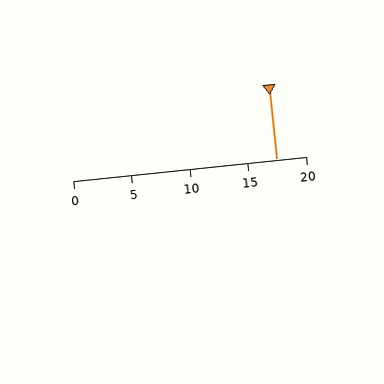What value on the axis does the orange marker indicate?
The marker indicates approximately 17.5.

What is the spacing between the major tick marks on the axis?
The major ticks are spaced 5 apart.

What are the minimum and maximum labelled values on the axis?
The axis runs from 0 to 20.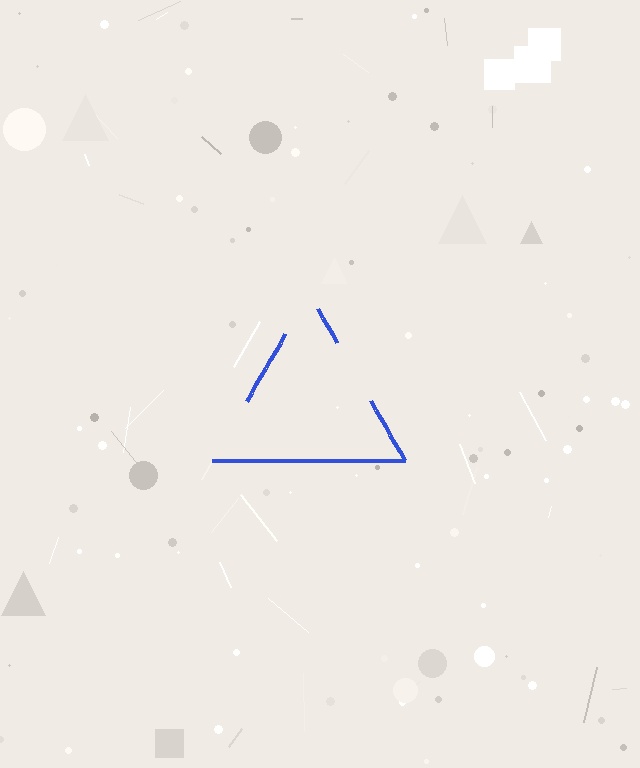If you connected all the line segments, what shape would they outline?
They would outline a triangle.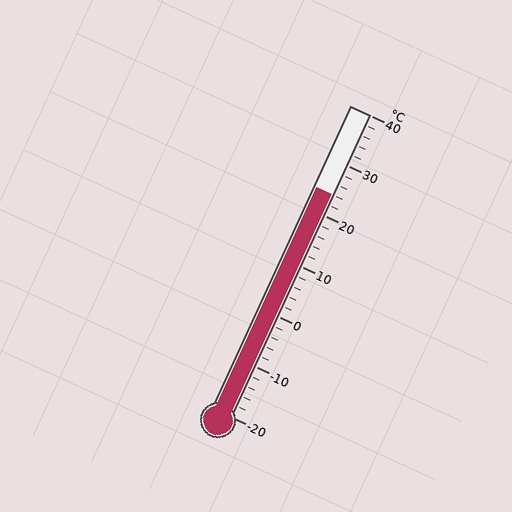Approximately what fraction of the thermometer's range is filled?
The thermometer is filled to approximately 75% of its range.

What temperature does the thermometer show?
The thermometer shows approximately 24°C.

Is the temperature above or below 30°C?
The temperature is below 30°C.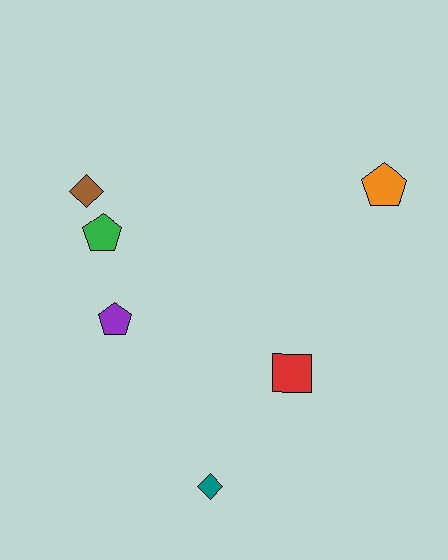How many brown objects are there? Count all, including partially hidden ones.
There is 1 brown object.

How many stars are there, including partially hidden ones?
There are no stars.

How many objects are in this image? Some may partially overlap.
There are 6 objects.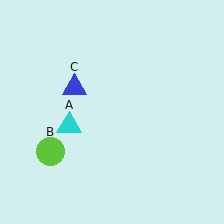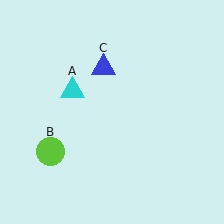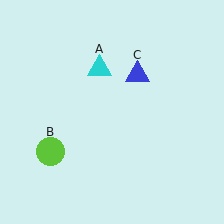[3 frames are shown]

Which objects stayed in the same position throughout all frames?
Lime circle (object B) remained stationary.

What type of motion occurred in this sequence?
The cyan triangle (object A), blue triangle (object C) rotated clockwise around the center of the scene.